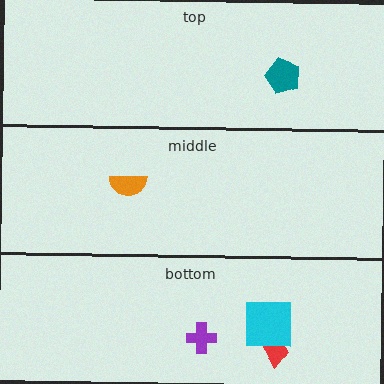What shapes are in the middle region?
The orange semicircle.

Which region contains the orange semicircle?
The middle region.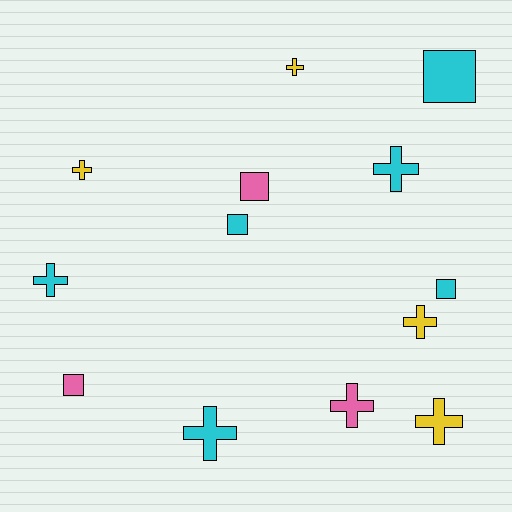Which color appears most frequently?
Cyan, with 6 objects.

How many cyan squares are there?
There are 3 cyan squares.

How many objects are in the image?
There are 13 objects.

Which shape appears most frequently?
Cross, with 8 objects.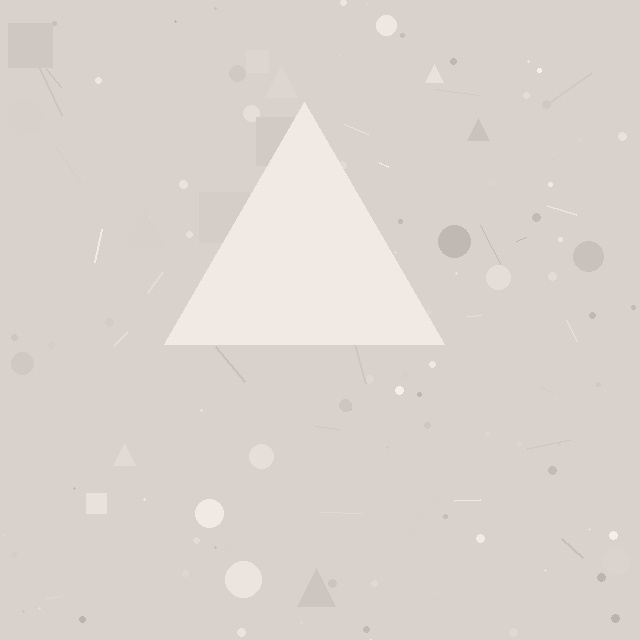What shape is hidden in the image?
A triangle is hidden in the image.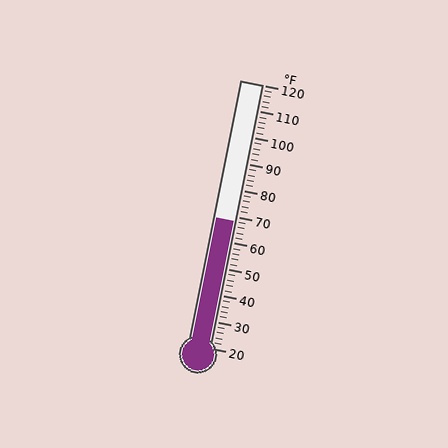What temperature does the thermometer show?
The thermometer shows approximately 68°F.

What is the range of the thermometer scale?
The thermometer scale ranges from 20°F to 120°F.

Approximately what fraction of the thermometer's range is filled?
The thermometer is filled to approximately 50% of its range.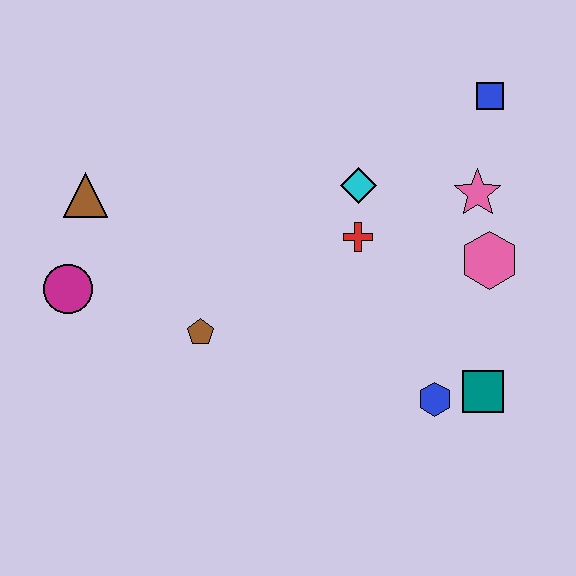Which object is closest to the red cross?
The cyan diamond is closest to the red cross.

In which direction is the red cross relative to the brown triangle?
The red cross is to the right of the brown triangle.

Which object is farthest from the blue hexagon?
The brown triangle is farthest from the blue hexagon.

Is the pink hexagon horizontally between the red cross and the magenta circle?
No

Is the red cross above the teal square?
Yes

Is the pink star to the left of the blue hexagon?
No